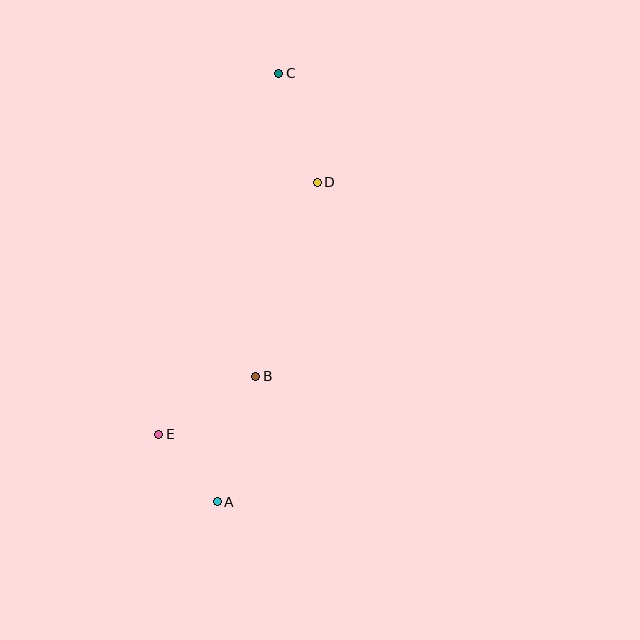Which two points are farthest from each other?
Points A and C are farthest from each other.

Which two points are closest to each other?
Points A and E are closest to each other.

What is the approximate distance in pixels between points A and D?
The distance between A and D is approximately 335 pixels.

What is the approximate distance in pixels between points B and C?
The distance between B and C is approximately 304 pixels.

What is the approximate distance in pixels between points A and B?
The distance between A and B is approximately 131 pixels.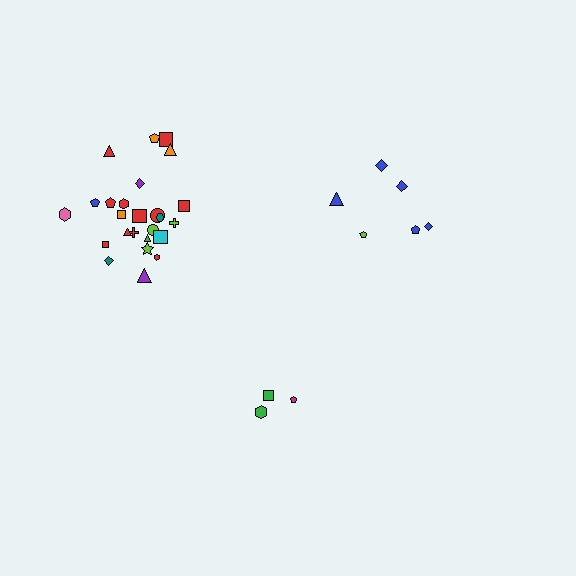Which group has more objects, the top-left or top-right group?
The top-left group.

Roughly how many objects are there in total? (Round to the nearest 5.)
Roughly 35 objects in total.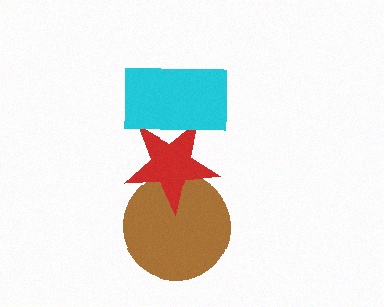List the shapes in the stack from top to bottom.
From top to bottom: the cyan rectangle, the red star, the brown circle.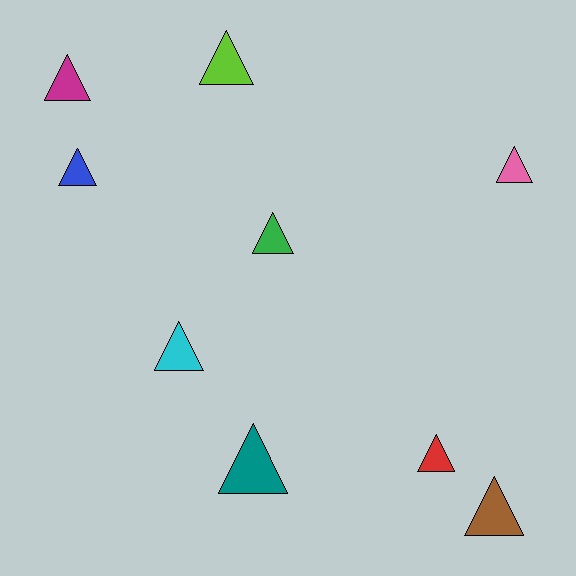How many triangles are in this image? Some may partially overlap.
There are 9 triangles.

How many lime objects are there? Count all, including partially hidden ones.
There is 1 lime object.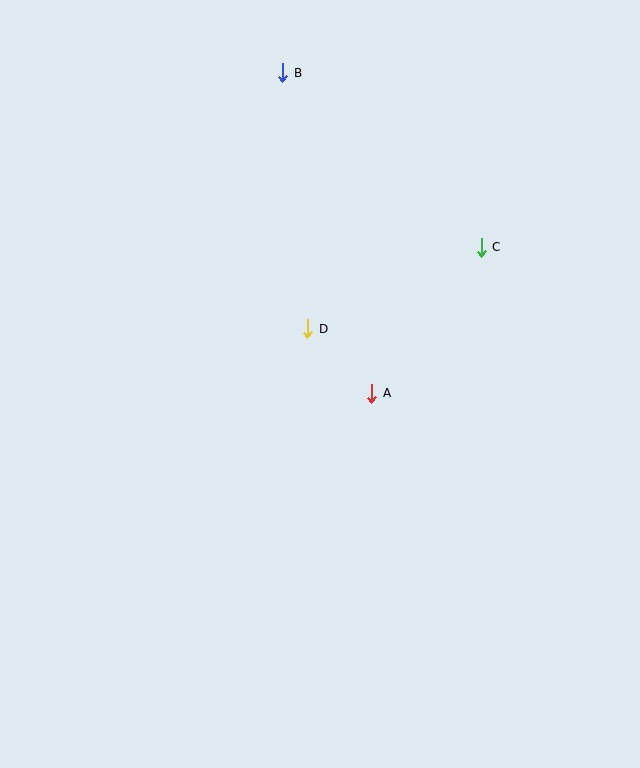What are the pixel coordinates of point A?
Point A is at (372, 393).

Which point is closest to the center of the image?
Point A at (372, 393) is closest to the center.